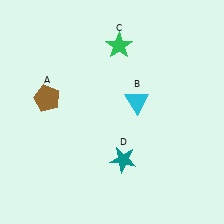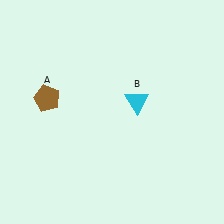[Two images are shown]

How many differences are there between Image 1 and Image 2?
There are 2 differences between the two images.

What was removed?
The green star (C), the teal star (D) were removed in Image 2.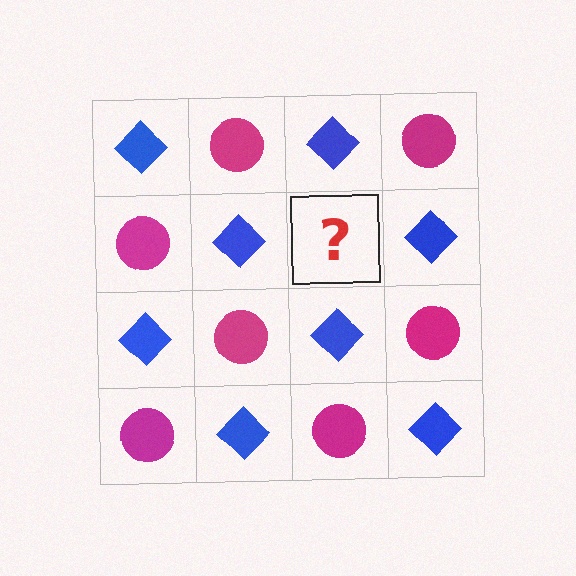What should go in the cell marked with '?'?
The missing cell should contain a magenta circle.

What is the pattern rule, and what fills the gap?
The rule is that it alternates blue diamond and magenta circle in a checkerboard pattern. The gap should be filled with a magenta circle.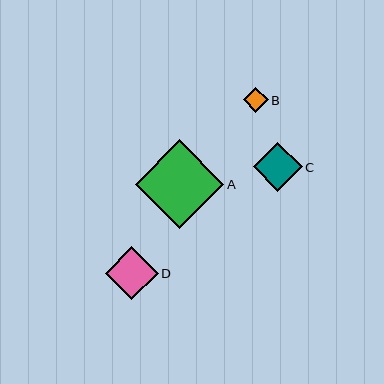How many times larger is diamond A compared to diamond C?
Diamond A is approximately 1.8 times the size of diamond C.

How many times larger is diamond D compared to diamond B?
Diamond D is approximately 2.1 times the size of diamond B.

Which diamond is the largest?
Diamond A is the largest with a size of approximately 88 pixels.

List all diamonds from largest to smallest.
From largest to smallest: A, D, C, B.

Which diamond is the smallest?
Diamond B is the smallest with a size of approximately 25 pixels.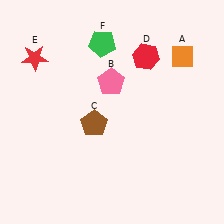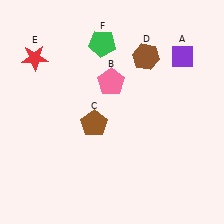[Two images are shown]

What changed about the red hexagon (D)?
In Image 1, D is red. In Image 2, it changed to brown.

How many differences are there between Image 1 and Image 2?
There are 2 differences between the two images.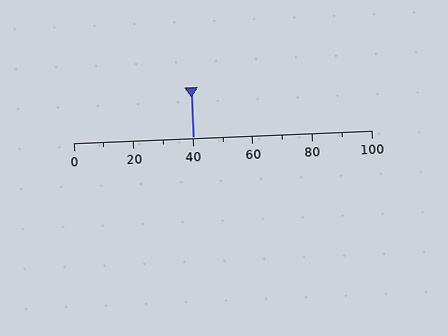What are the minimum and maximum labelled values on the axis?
The axis runs from 0 to 100.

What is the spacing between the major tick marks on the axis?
The major ticks are spaced 20 apart.